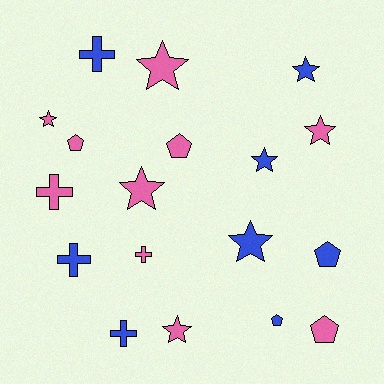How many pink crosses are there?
There are 2 pink crosses.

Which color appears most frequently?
Pink, with 10 objects.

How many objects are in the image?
There are 18 objects.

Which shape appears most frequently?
Star, with 8 objects.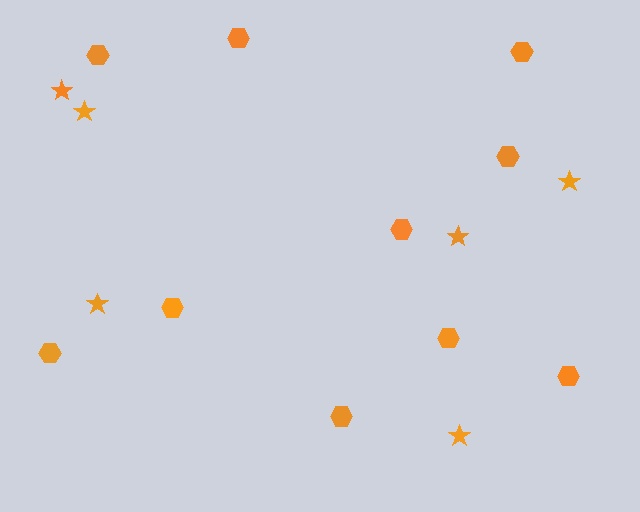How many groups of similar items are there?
There are 2 groups: one group of stars (6) and one group of hexagons (10).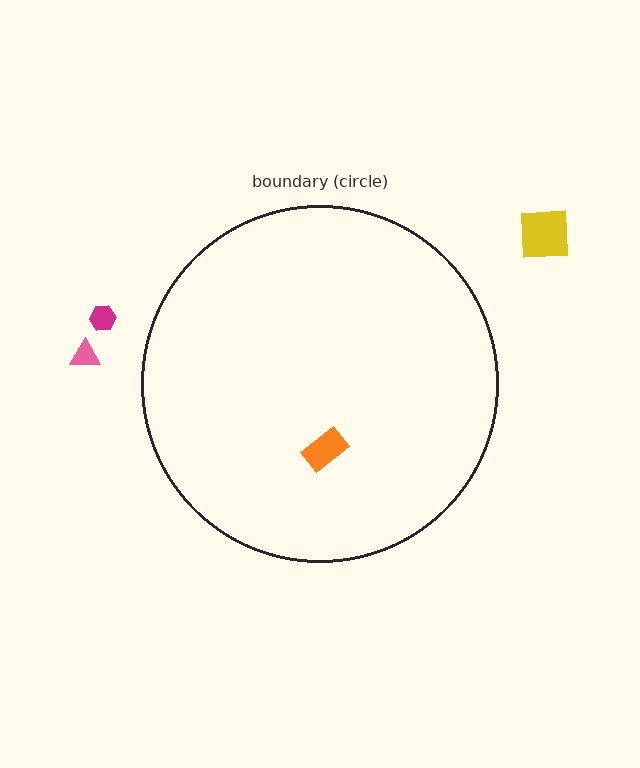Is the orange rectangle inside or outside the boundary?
Inside.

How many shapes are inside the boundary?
1 inside, 3 outside.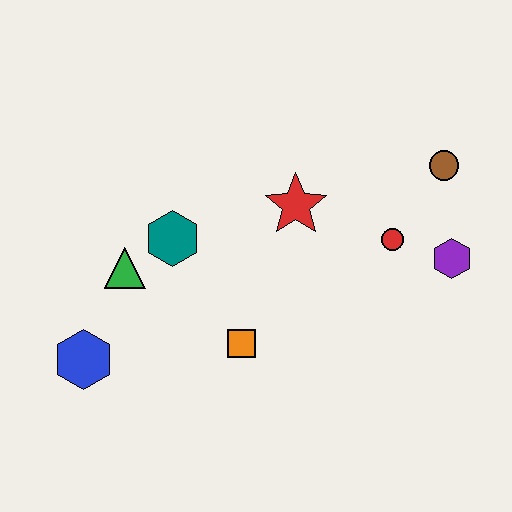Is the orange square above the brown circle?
No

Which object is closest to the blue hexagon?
The green triangle is closest to the blue hexagon.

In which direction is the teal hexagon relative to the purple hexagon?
The teal hexagon is to the left of the purple hexagon.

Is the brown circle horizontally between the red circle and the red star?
No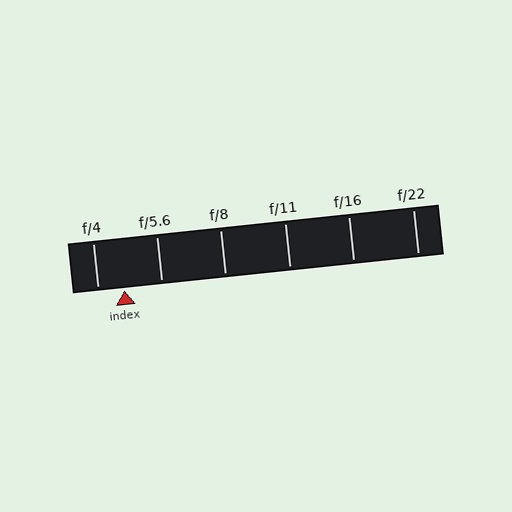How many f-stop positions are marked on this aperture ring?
There are 6 f-stop positions marked.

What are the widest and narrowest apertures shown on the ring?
The widest aperture shown is f/4 and the narrowest is f/22.